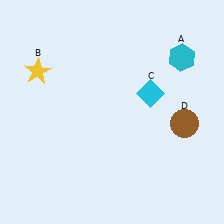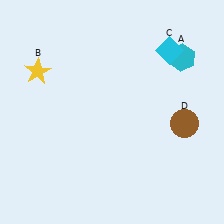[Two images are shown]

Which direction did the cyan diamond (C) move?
The cyan diamond (C) moved up.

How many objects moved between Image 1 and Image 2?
1 object moved between the two images.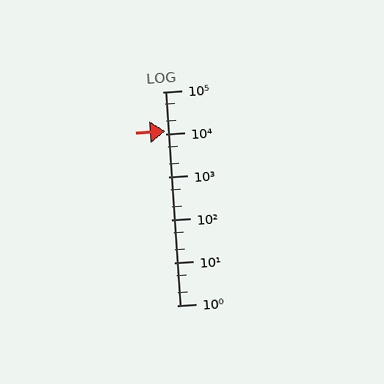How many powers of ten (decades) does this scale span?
The scale spans 5 decades, from 1 to 100000.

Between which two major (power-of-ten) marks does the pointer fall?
The pointer is between 10000 and 100000.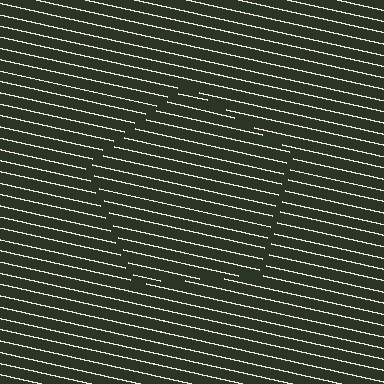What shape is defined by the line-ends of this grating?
An illusory pentagon. The interior of the shape contains the same grating, shifted by half a period — the contour is defined by the phase discontinuity where line-ends from the inner and outer gratings abut.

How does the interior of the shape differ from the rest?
The interior of the shape contains the same grating, shifted by half a period — the contour is defined by the phase discontinuity where line-ends from the inner and outer gratings abut.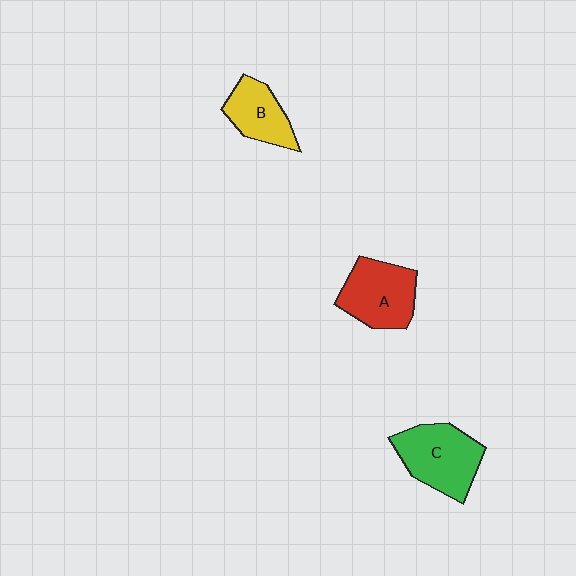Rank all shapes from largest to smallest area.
From largest to smallest: C (green), A (red), B (yellow).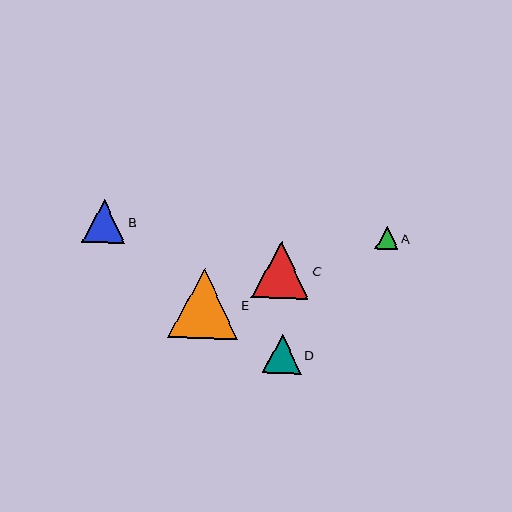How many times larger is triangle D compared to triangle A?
Triangle D is approximately 1.7 times the size of triangle A.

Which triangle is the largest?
Triangle E is the largest with a size of approximately 69 pixels.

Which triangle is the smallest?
Triangle A is the smallest with a size of approximately 23 pixels.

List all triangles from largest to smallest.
From largest to smallest: E, C, B, D, A.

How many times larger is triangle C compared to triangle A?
Triangle C is approximately 2.5 times the size of triangle A.